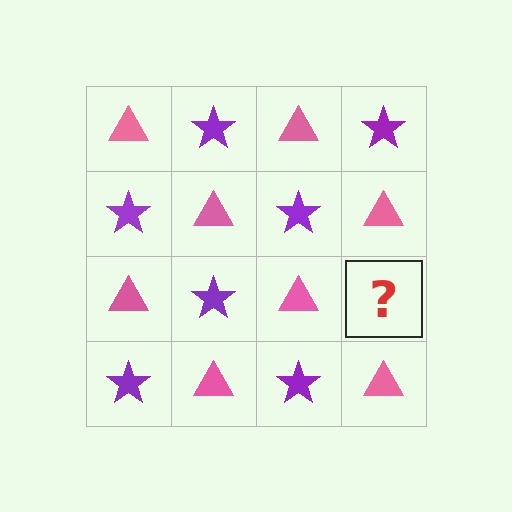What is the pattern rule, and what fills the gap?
The rule is that it alternates pink triangle and purple star in a checkerboard pattern. The gap should be filled with a purple star.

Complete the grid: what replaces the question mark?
The question mark should be replaced with a purple star.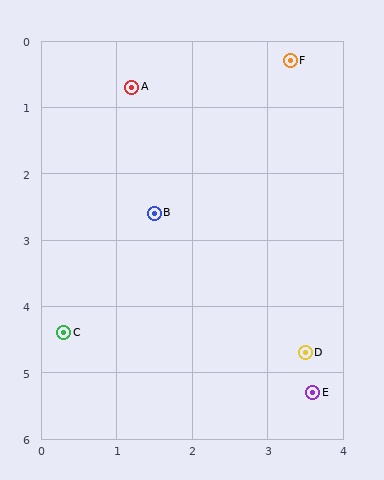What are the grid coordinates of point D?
Point D is at approximately (3.5, 4.7).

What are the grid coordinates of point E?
Point E is at approximately (3.6, 5.3).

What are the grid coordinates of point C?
Point C is at approximately (0.3, 4.4).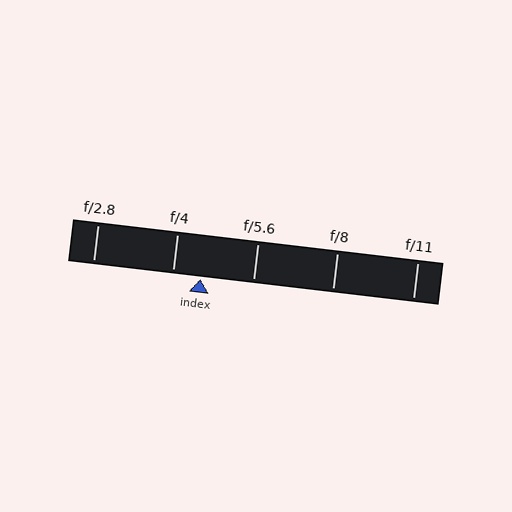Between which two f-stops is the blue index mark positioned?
The index mark is between f/4 and f/5.6.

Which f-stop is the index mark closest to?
The index mark is closest to f/4.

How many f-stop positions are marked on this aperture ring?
There are 5 f-stop positions marked.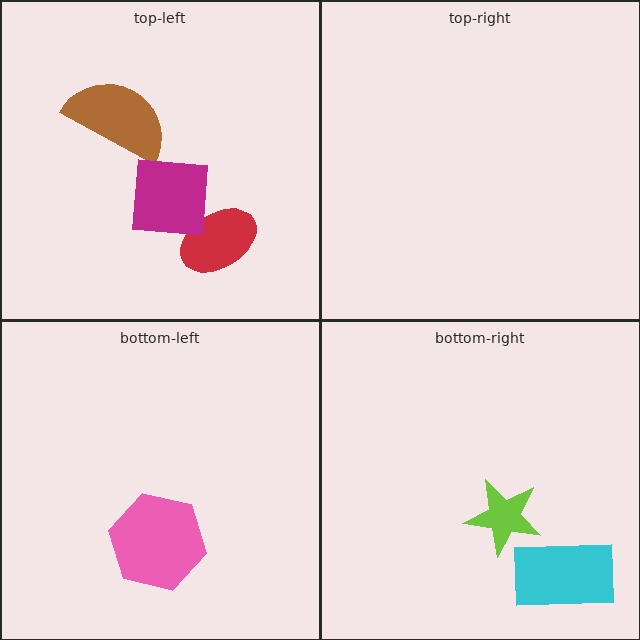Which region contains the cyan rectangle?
The bottom-right region.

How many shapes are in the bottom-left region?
1.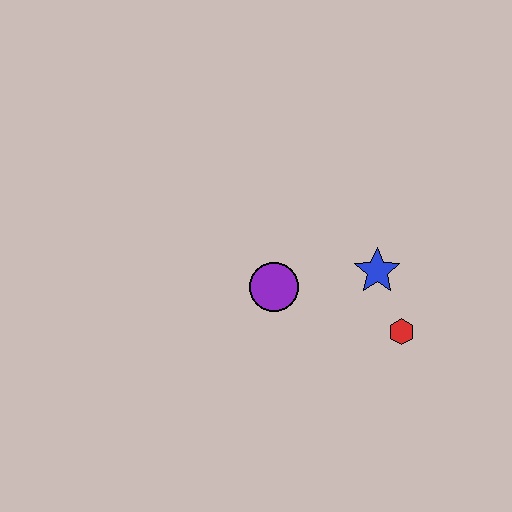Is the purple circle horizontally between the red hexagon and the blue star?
No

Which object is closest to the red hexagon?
The blue star is closest to the red hexagon.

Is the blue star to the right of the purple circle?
Yes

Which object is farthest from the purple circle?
The red hexagon is farthest from the purple circle.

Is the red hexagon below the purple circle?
Yes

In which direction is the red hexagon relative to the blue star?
The red hexagon is below the blue star.